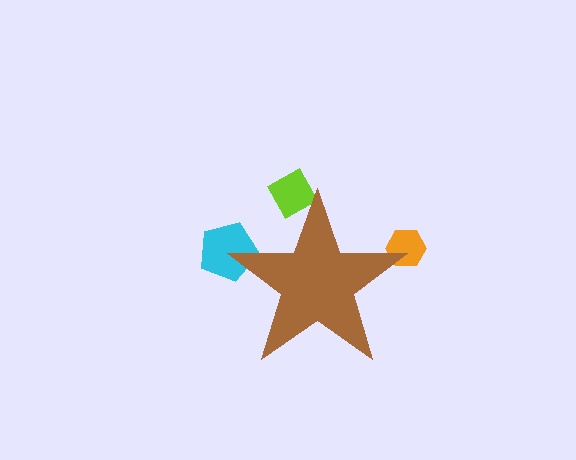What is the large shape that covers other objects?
A brown star.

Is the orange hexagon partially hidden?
Yes, the orange hexagon is partially hidden behind the brown star.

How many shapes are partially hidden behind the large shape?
3 shapes are partially hidden.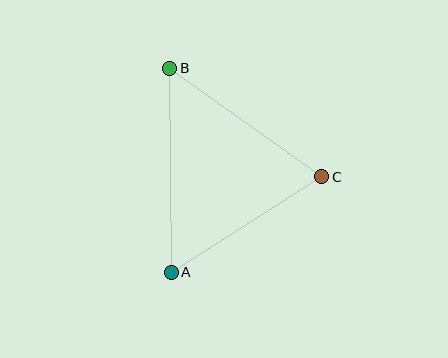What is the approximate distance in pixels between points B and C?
The distance between B and C is approximately 187 pixels.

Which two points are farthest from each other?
Points A and B are farthest from each other.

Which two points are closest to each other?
Points A and C are closest to each other.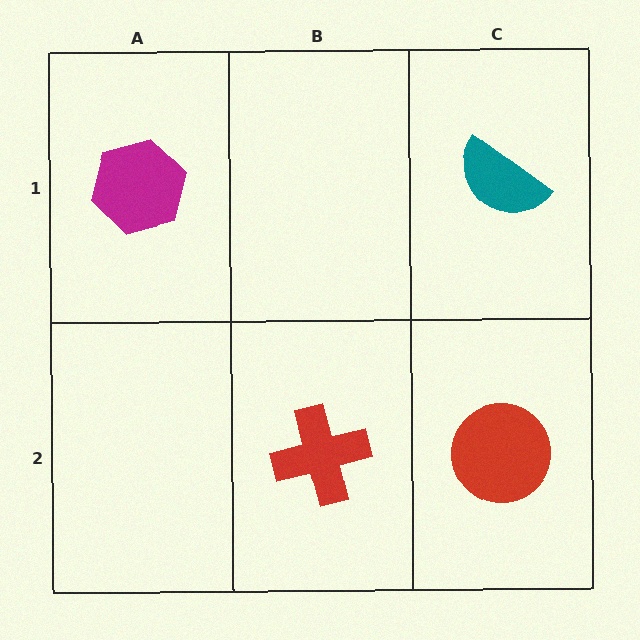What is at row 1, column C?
A teal semicircle.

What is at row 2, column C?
A red circle.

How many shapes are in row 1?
2 shapes.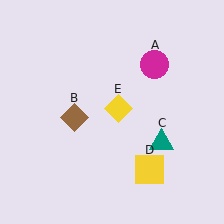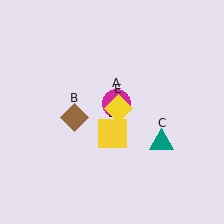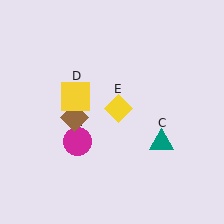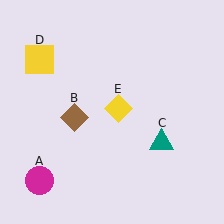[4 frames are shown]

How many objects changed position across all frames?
2 objects changed position: magenta circle (object A), yellow square (object D).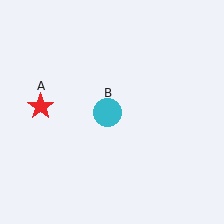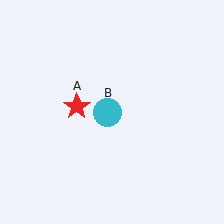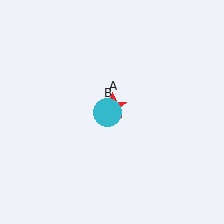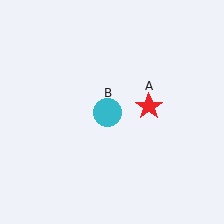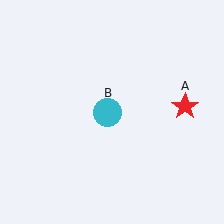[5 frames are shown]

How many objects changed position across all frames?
1 object changed position: red star (object A).